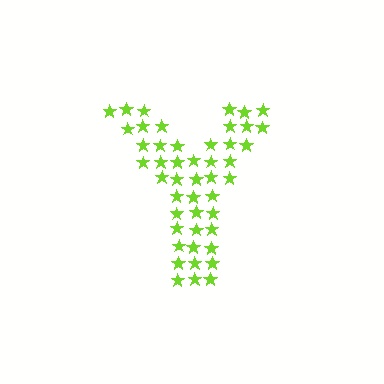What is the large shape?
The large shape is the letter Y.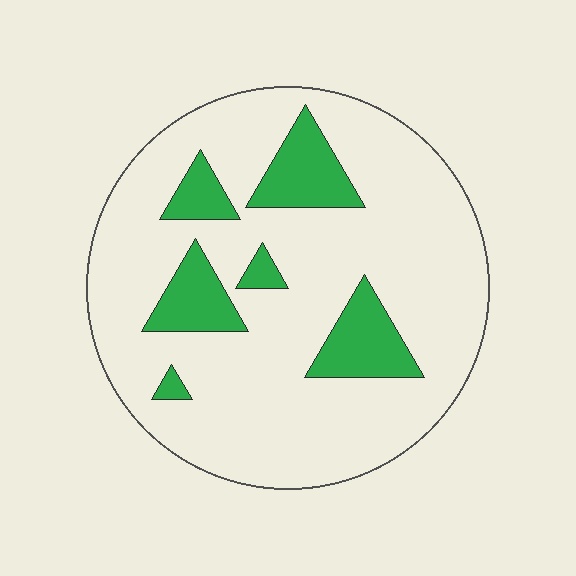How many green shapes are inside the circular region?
6.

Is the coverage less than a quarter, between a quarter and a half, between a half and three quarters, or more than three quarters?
Less than a quarter.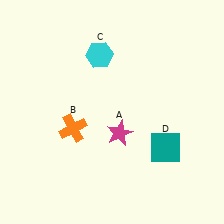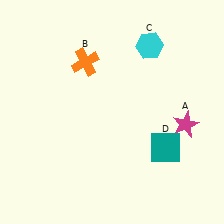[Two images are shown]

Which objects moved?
The objects that moved are: the magenta star (A), the orange cross (B), the cyan hexagon (C).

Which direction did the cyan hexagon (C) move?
The cyan hexagon (C) moved right.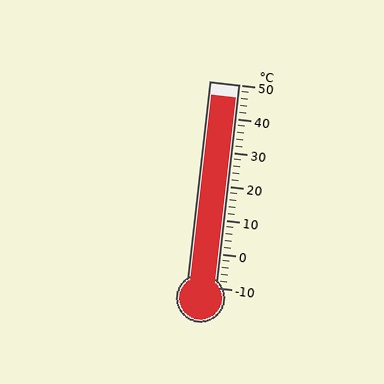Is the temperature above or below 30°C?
The temperature is above 30°C.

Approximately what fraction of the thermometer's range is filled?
The thermometer is filled to approximately 95% of its range.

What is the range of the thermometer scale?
The thermometer scale ranges from -10°C to 50°C.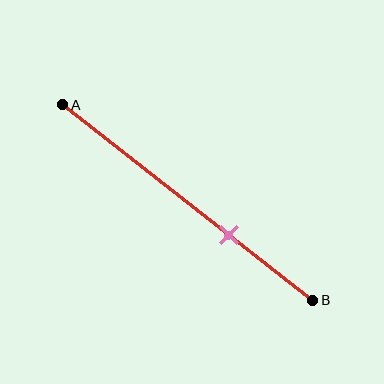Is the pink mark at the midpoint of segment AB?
No, the mark is at about 65% from A, not at the 50% midpoint.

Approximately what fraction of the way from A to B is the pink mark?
The pink mark is approximately 65% of the way from A to B.